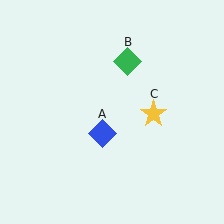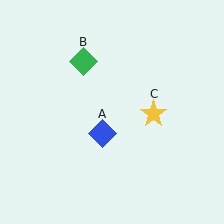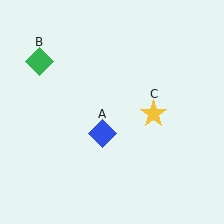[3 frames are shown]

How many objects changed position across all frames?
1 object changed position: green diamond (object B).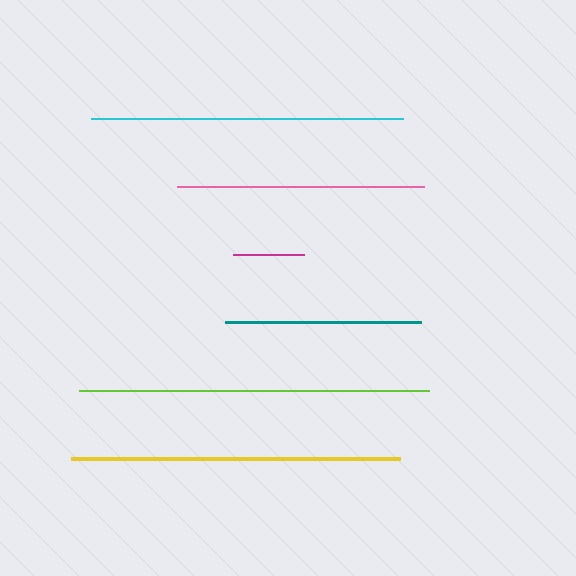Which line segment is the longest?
The lime line is the longest at approximately 349 pixels.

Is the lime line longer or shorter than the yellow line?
The lime line is longer than the yellow line.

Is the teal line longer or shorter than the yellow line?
The yellow line is longer than the teal line.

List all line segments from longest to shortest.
From longest to shortest: lime, yellow, cyan, pink, teal, magenta.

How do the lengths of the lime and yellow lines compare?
The lime and yellow lines are approximately the same length.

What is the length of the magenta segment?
The magenta segment is approximately 71 pixels long.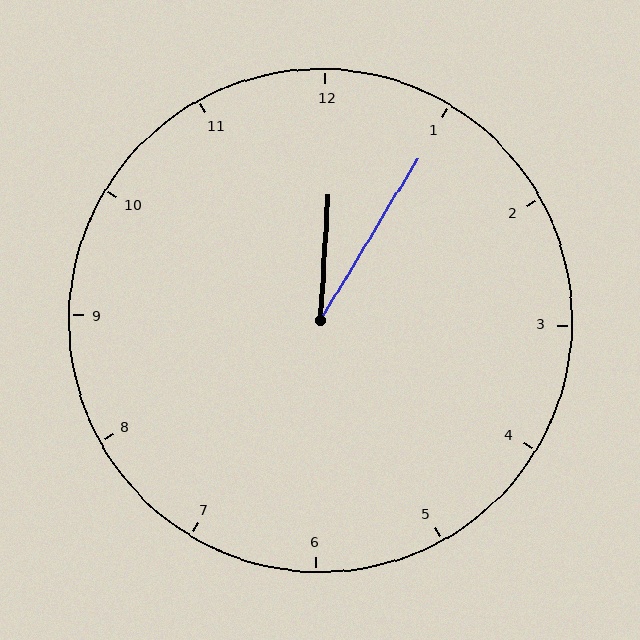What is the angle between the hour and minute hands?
Approximately 28 degrees.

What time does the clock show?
12:05.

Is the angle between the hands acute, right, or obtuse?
It is acute.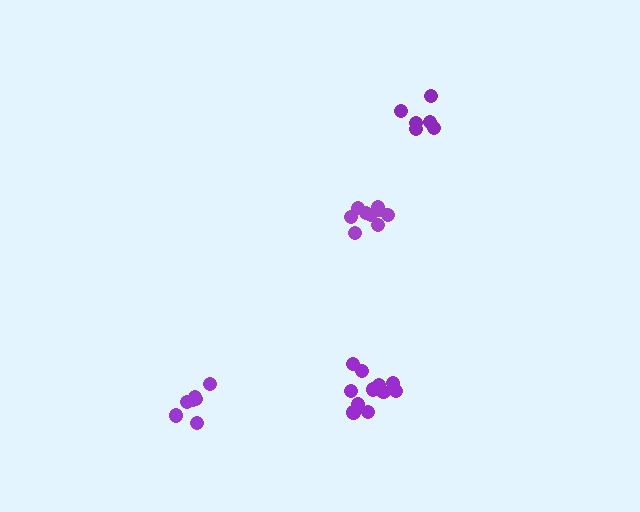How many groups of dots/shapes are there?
There are 4 groups.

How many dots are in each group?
Group 1: 9 dots, Group 2: 6 dots, Group 3: 7 dots, Group 4: 11 dots (33 total).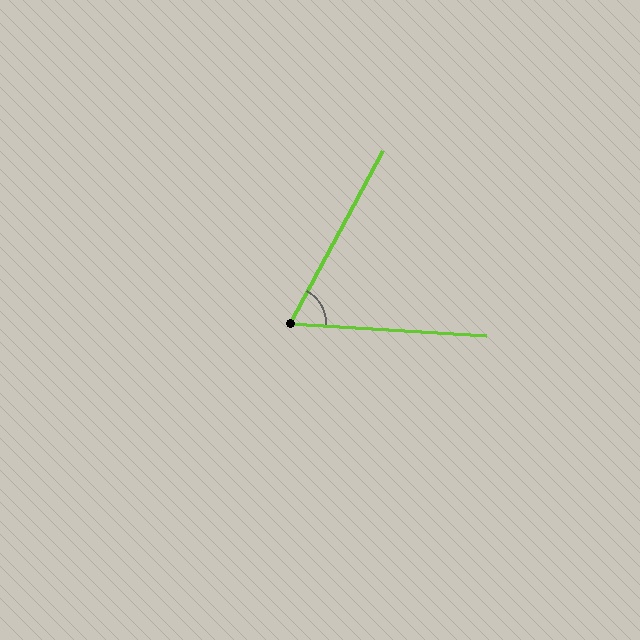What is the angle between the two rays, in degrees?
Approximately 65 degrees.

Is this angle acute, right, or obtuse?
It is acute.